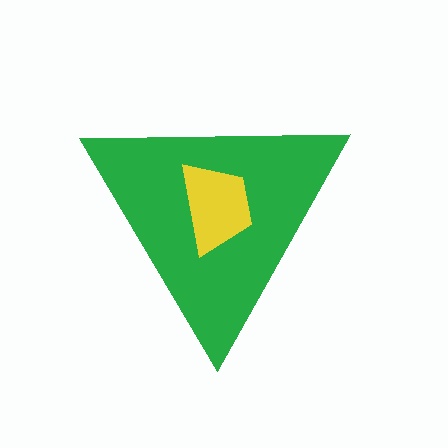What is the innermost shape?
The yellow trapezoid.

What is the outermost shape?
The green triangle.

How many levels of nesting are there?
2.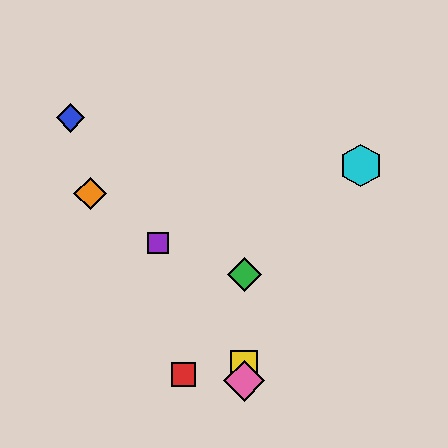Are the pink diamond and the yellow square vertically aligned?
Yes, both are at x≈244.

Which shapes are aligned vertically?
The green diamond, the yellow square, the pink diamond are aligned vertically.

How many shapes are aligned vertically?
3 shapes (the green diamond, the yellow square, the pink diamond) are aligned vertically.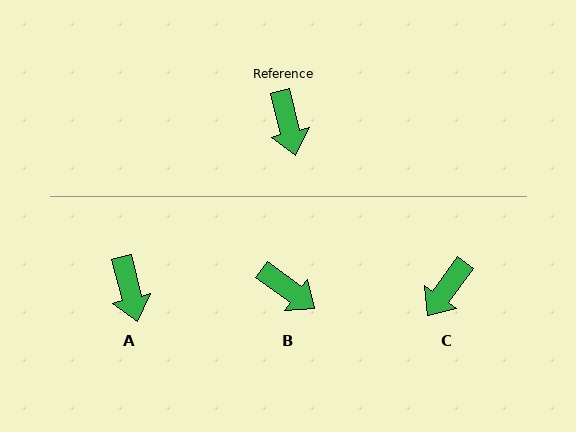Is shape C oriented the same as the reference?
No, it is off by about 49 degrees.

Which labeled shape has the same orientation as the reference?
A.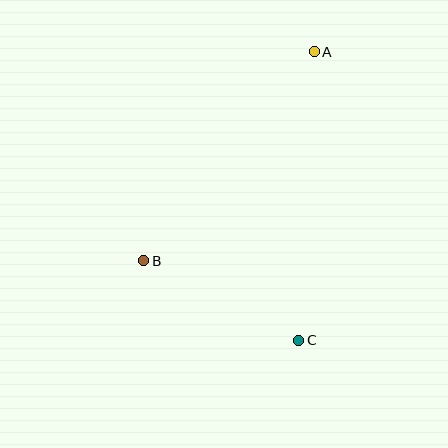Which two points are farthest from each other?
Points A and C are farthest from each other.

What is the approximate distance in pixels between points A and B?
The distance between A and B is approximately 270 pixels.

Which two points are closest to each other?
Points B and C are closest to each other.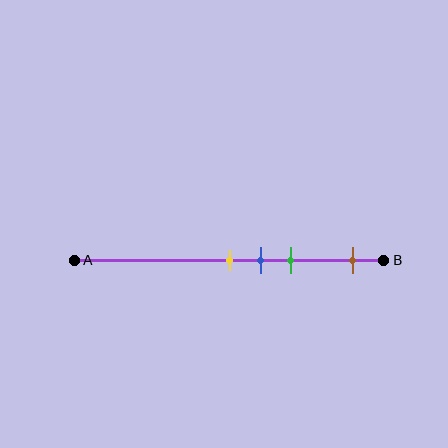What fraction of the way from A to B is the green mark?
The green mark is approximately 70% (0.7) of the way from A to B.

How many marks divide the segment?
There are 4 marks dividing the segment.